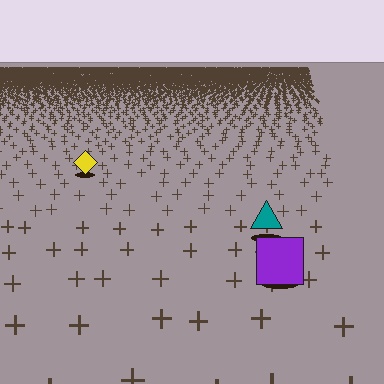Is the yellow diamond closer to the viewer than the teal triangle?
No. The teal triangle is closer — you can tell from the texture gradient: the ground texture is coarser near it.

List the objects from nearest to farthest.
From nearest to farthest: the purple square, the teal triangle, the yellow diamond.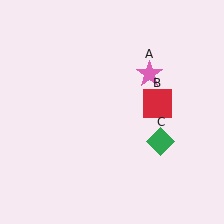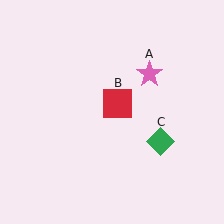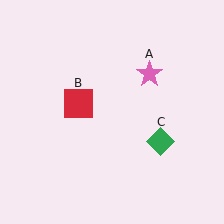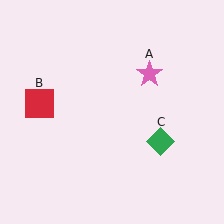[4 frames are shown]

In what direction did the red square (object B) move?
The red square (object B) moved left.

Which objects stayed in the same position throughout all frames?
Pink star (object A) and green diamond (object C) remained stationary.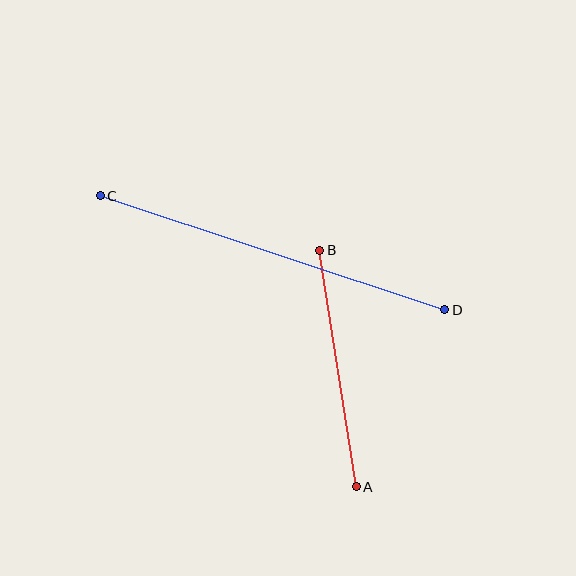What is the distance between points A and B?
The distance is approximately 239 pixels.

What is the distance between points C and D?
The distance is approximately 363 pixels.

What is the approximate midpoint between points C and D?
The midpoint is at approximately (272, 253) pixels.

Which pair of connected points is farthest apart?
Points C and D are farthest apart.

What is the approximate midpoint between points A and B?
The midpoint is at approximately (338, 368) pixels.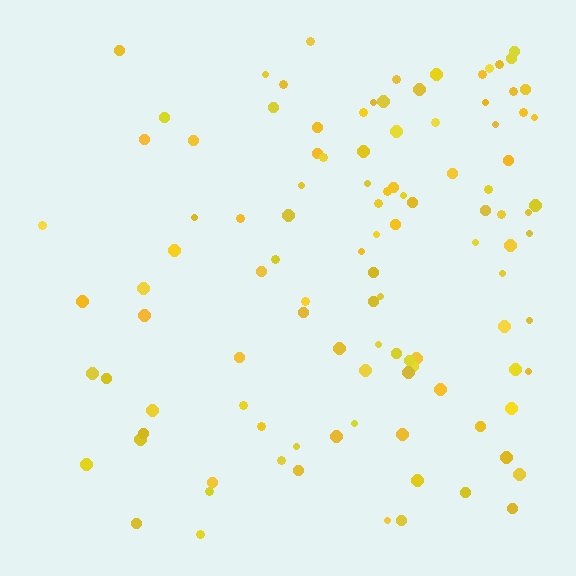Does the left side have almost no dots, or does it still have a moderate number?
Still a moderate number, just noticeably fewer than the right.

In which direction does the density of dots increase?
From left to right, with the right side densest.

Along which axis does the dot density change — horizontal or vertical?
Horizontal.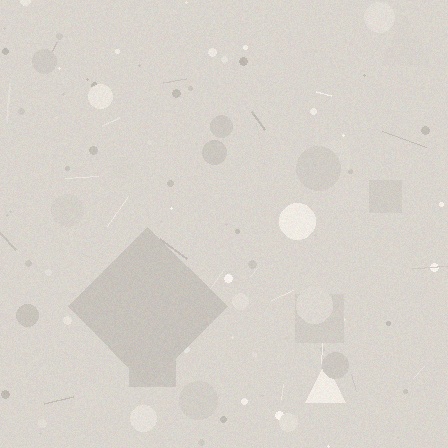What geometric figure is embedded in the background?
A diamond is embedded in the background.